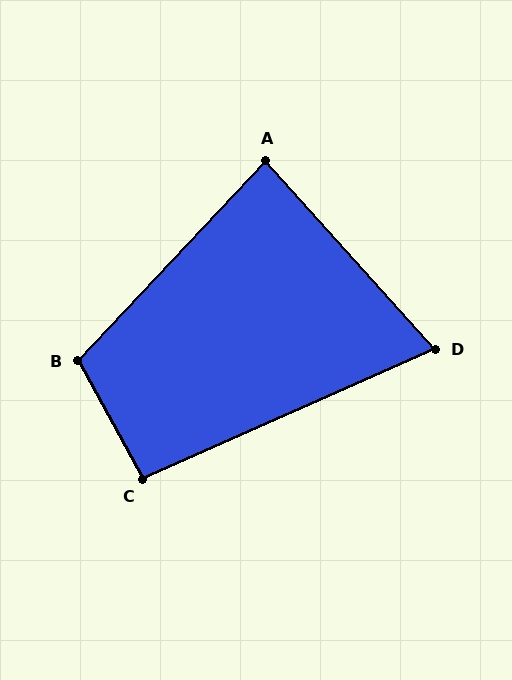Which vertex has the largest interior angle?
B, at approximately 108 degrees.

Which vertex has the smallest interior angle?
D, at approximately 72 degrees.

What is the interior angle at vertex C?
Approximately 95 degrees (approximately right).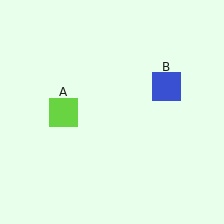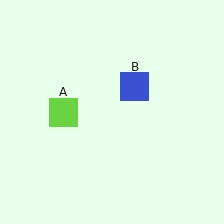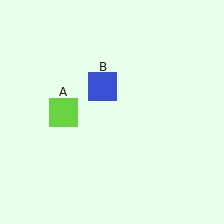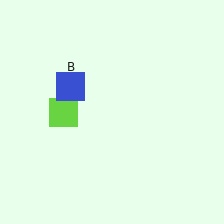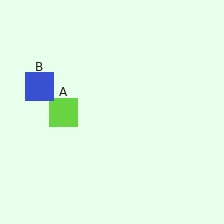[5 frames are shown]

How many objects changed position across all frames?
1 object changed position: blue square (object B).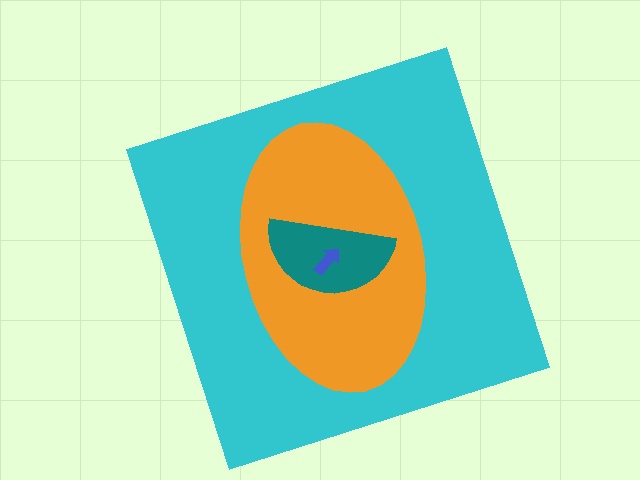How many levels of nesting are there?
4.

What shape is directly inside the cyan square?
The orange ellipse.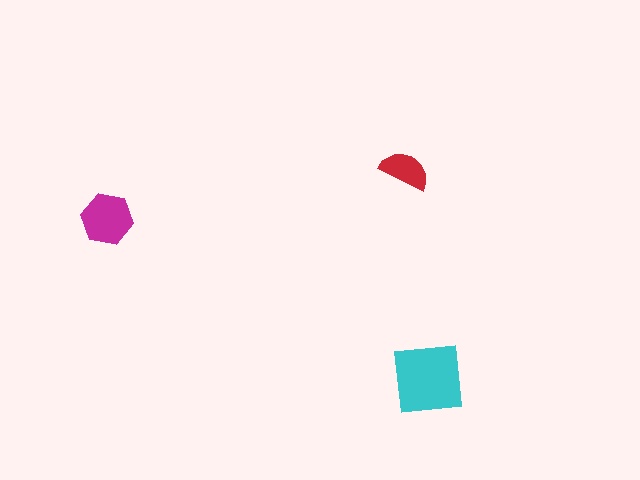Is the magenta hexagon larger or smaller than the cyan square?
Smaller.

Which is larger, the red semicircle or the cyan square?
The cyan square.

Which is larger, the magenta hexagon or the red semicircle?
The magenta hexagon.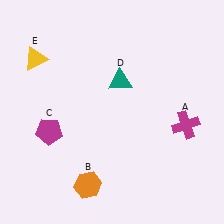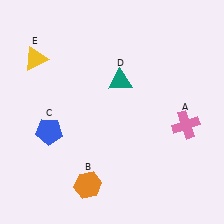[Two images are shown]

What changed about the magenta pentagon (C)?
In Image 1, C is magenta. In Image 2, it changed to blue.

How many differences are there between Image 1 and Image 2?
There are 2 differences between the two images.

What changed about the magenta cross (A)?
In Image 1, A is magenta. In Image 2, it changed to pink.